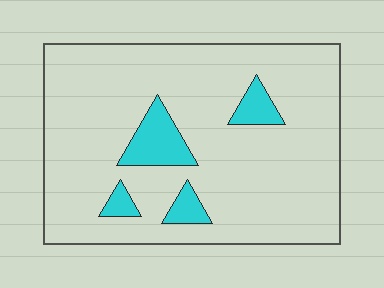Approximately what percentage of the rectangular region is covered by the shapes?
Approximately 10%.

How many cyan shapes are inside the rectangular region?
4.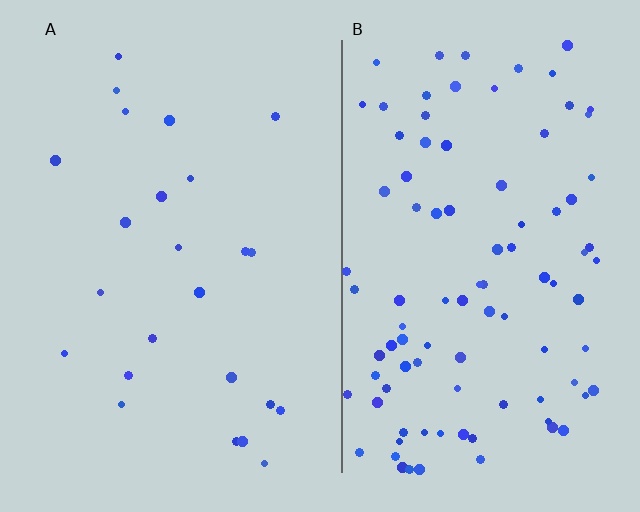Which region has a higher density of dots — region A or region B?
B (the right).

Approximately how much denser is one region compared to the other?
Approximately 4.0× — region B over region A.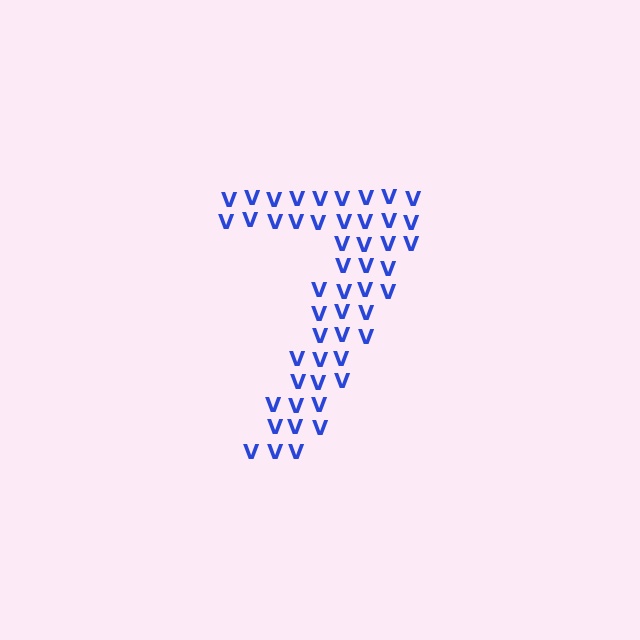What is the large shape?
The large shape is the digit 7.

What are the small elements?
The small elements are letter V's.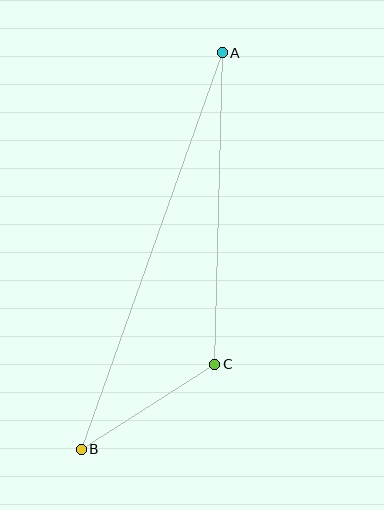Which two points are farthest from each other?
Points A and B are farthest from each other.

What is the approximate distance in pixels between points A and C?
The distance between A and C is approximately 311 pixels.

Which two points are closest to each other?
Points B and C are closest to each other.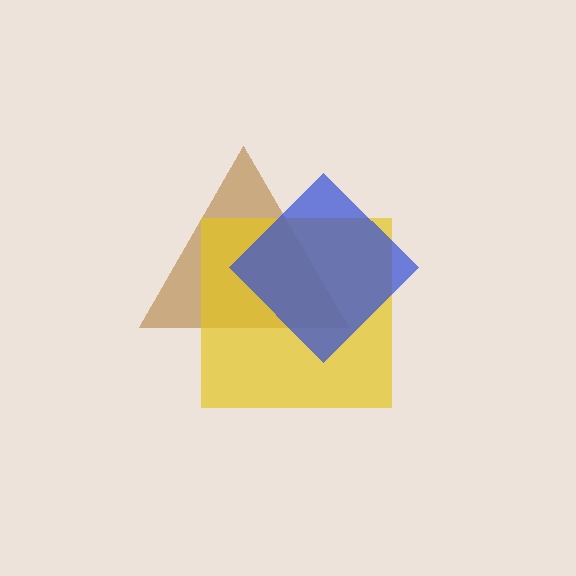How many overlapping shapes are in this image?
There are 3 overlapping shapes in the image.